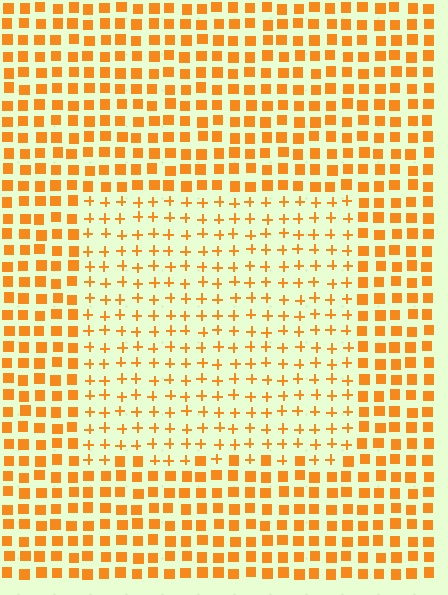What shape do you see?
I see a rectangle.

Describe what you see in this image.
The image is filled with small orange elements arranged in a uniform grid. A rectangle-shaped region contains plus signs, while the surrounding area contains squares. The boundary is defined purely by the change in element shape.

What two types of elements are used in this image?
The image uses plus signs inside the rectangle region and squares outside it.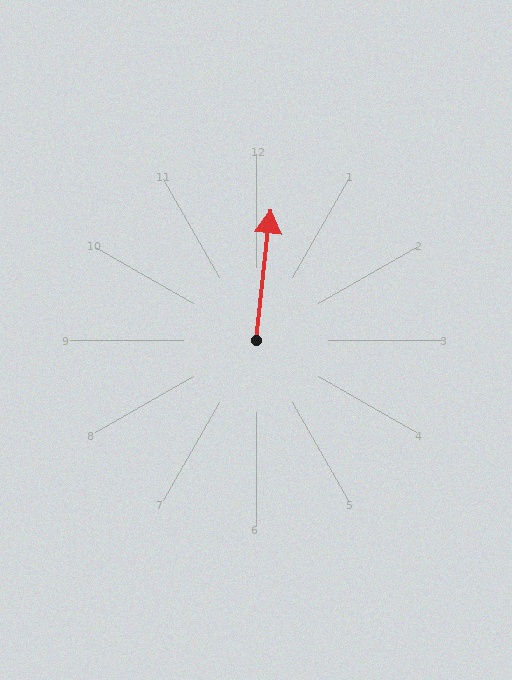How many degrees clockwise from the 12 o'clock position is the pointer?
Approximately 6 degrees.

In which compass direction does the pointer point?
North.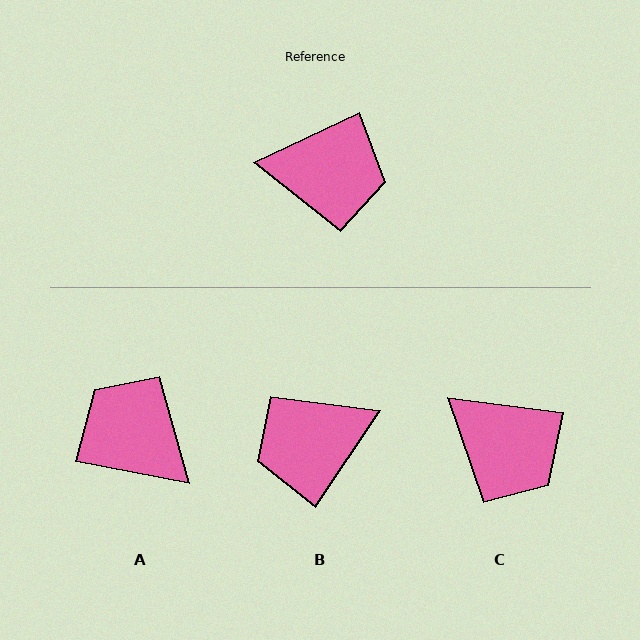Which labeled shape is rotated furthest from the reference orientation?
B, about 149 degrees away.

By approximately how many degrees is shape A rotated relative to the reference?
Approximately 144 degrees counter-clockwise.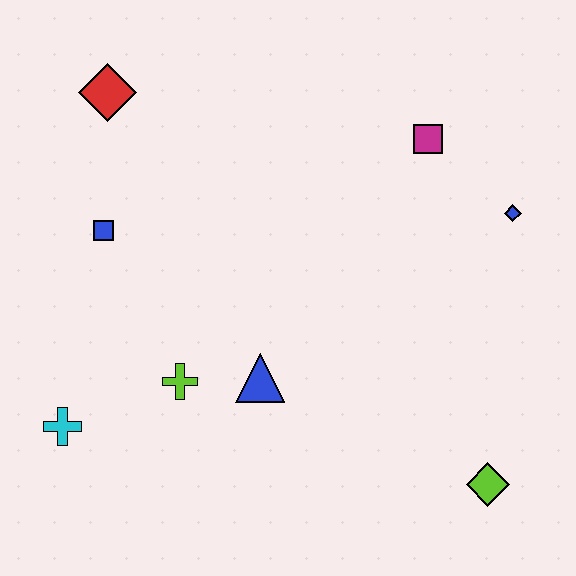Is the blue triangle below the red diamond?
Yes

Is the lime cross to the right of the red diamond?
Yes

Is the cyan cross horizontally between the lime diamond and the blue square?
No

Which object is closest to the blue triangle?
The lime cross is closest to the blue triangle.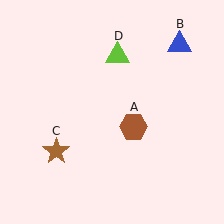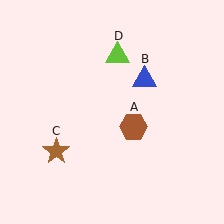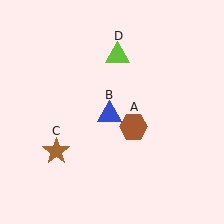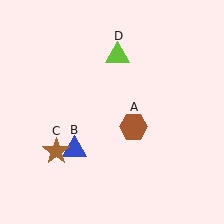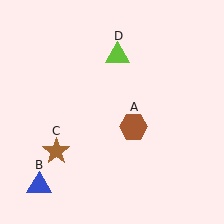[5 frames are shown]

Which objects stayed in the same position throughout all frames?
Brown hexagon (object A) and brown star (object C) and lime triangle (object D) remained stationary.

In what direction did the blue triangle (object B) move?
The blue triangle (object B) moved down and to the left.